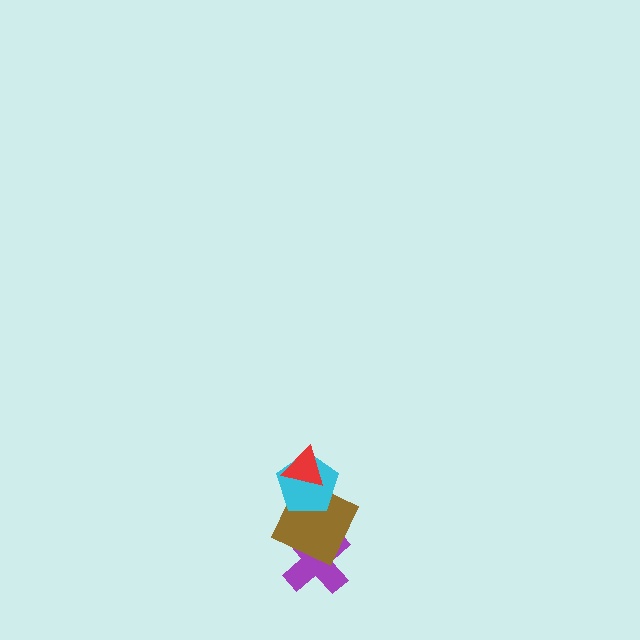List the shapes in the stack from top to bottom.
From top to bottom: the red triangle, the cyan pentagon, the brown square, the purple cross.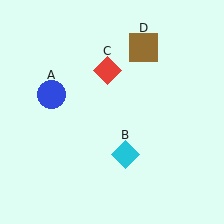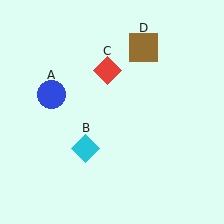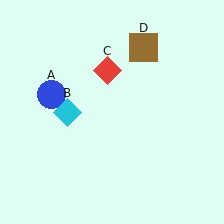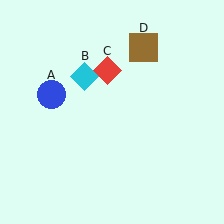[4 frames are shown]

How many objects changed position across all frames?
1 object changed position: cyan diamond (object B).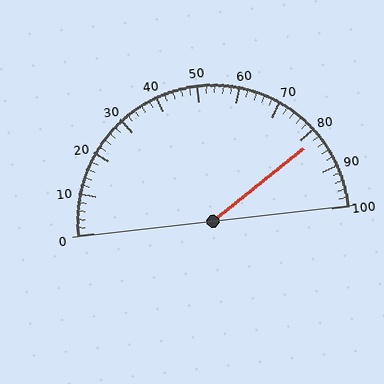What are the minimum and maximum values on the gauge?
The gauge ranges from 0 to 100.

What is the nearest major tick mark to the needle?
The nearest major tick mark is 80.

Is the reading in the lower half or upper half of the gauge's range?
The reading is in the upper half of the range (0 to 100).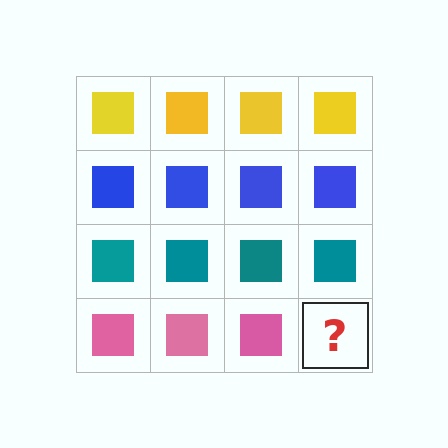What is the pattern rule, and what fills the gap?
The rule is that each row has a consistent color. The gap should be filled with a pink square.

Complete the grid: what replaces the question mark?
The question mark should be replaced with a pink square.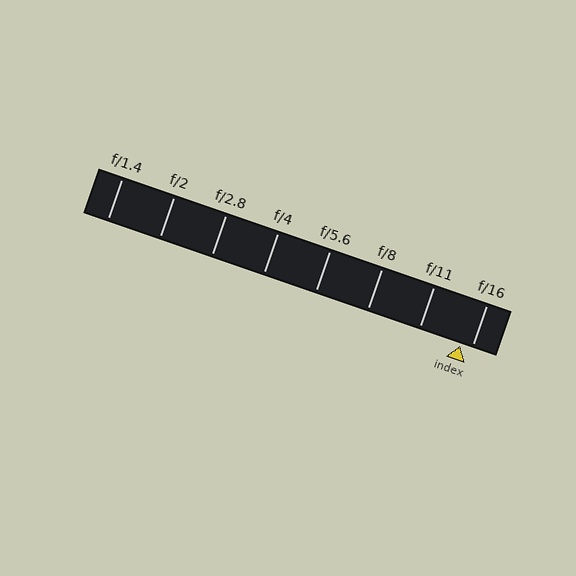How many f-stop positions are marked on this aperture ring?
There are 8 f-stop positions marked.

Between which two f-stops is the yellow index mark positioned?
The index mark is between f/11 and f/16.